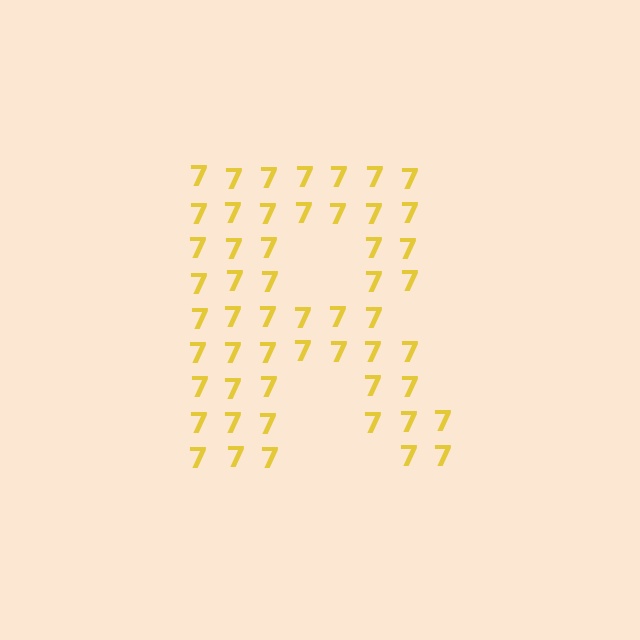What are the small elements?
The small elements are digit 7's.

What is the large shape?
The large shape is the letter R.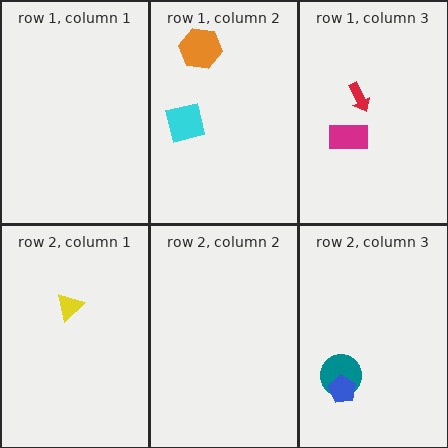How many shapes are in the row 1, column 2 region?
2.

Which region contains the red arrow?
The row 1, column 3 region.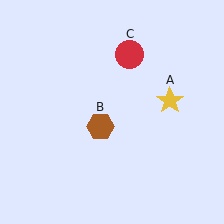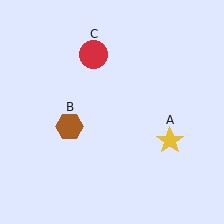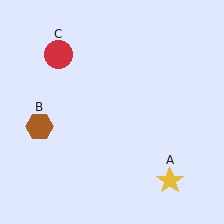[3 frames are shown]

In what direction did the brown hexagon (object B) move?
The brown hexagon (object B) moved left.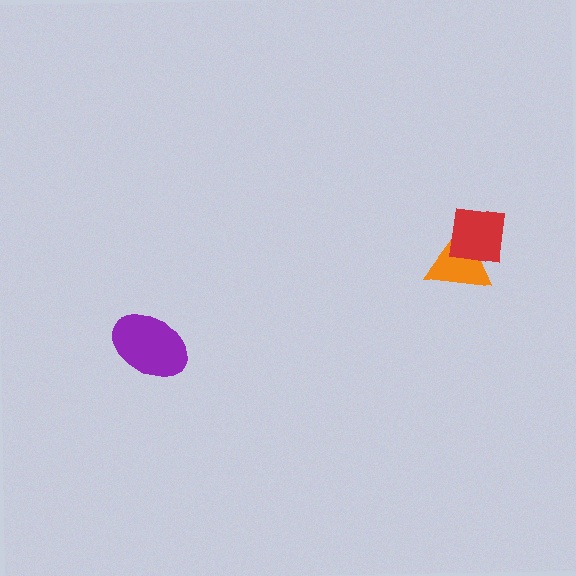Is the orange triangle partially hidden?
Yes, it is partially covered by another shape.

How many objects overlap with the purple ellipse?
0 objects overlap with the purple ellipse.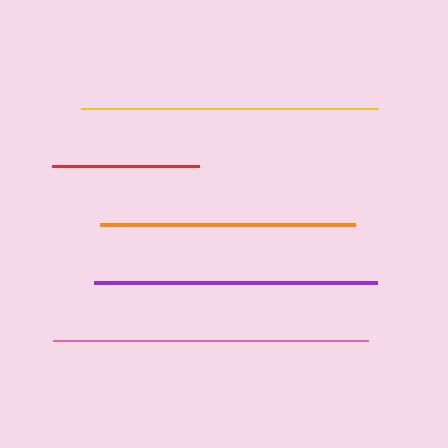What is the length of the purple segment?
The purple segment is approximately 284 pixels long.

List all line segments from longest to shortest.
From longest to shortest: pink, yellow, purple, orange, red.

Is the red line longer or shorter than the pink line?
The pink line is longer than the red line.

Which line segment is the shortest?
The red line is the shortest at approximately 146 pixels.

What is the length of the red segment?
The red segment is approximately 146 pixels long.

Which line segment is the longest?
The pink line is the longest at approximately 315 pixels.